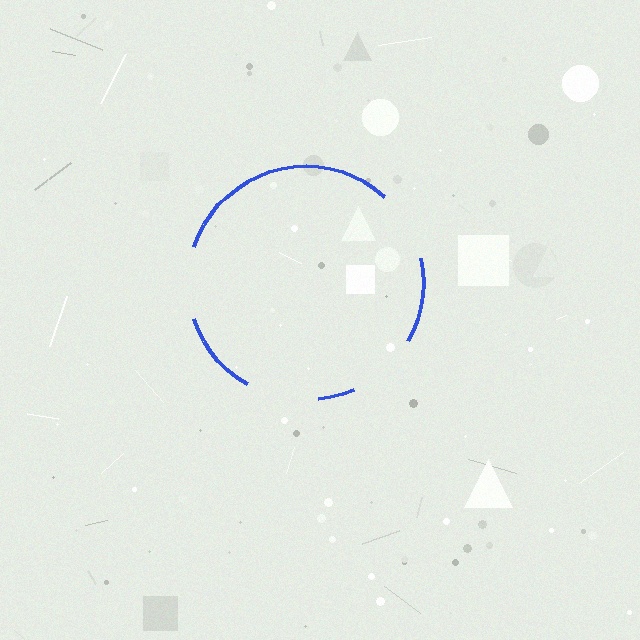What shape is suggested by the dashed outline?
The dashed outline suggests a circle.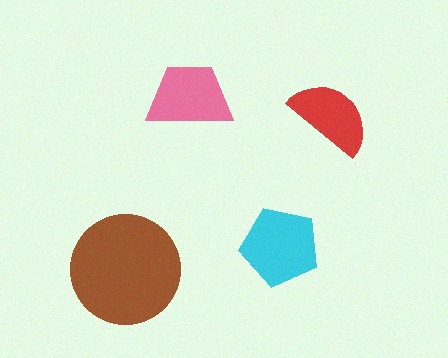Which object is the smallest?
The red semicircle.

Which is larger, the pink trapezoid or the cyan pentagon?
The cyan pentagon.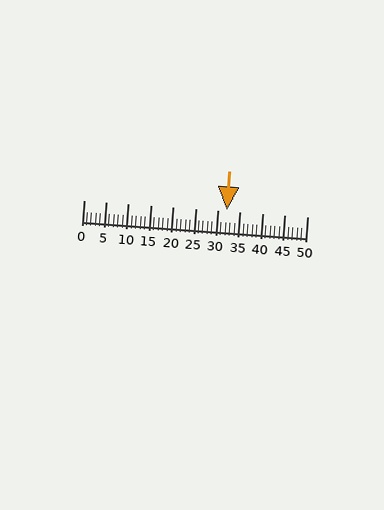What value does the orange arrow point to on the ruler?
The orange arrow points to approximately 32.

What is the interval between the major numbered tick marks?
The major tick marks are spaced 5 units apart.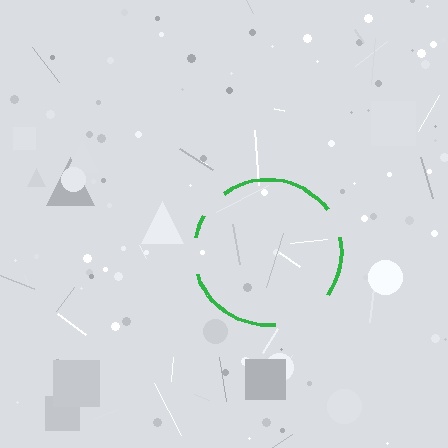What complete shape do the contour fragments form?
The contour fragments form a circle.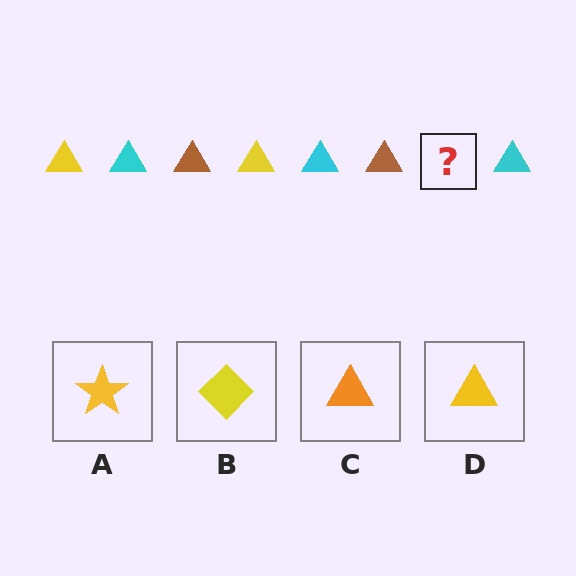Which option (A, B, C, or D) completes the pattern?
D.